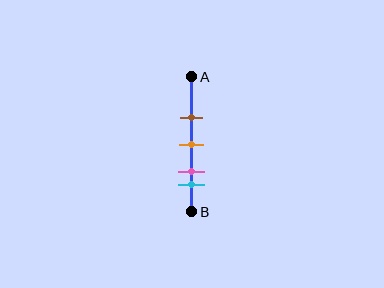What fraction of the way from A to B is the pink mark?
The pink mark is approximately 70% (0.7) of the way from A to B.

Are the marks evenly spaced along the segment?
No, the marks are not evenly spaced.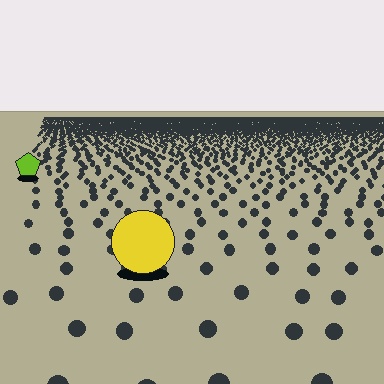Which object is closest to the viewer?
The yellow circle is closest. The texture marks near it are larger and more spread out.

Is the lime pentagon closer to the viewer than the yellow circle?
No. The yellow circle is closer — you can tell from the texture gradient: the ground texture is coarser near it.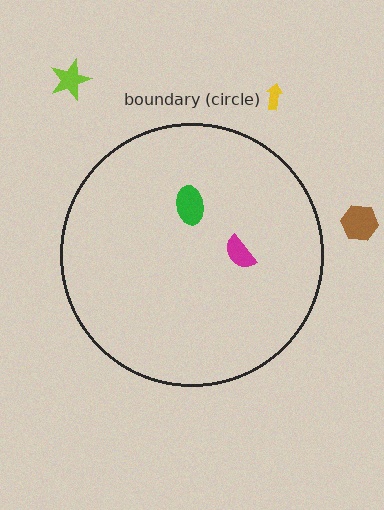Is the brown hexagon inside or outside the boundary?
Outside.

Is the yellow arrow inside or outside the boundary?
Outside.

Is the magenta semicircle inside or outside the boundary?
Inside.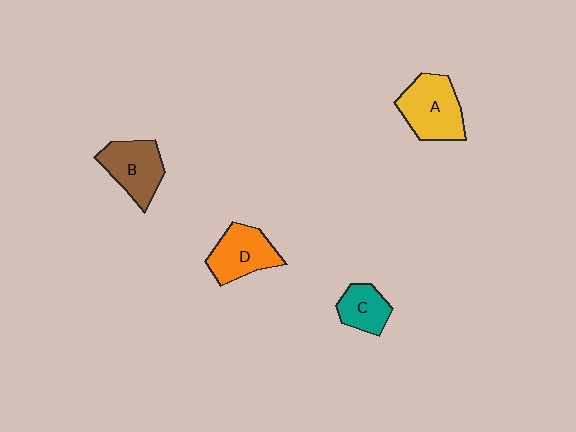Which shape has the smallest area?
Shape C (teal).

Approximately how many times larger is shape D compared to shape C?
Approximately 1.4 times.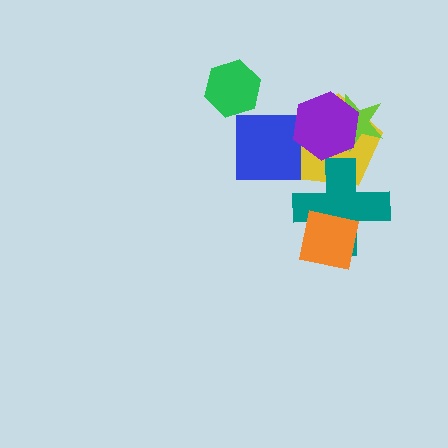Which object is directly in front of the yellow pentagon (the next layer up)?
The lime star is directly in front of the yellow pentagon.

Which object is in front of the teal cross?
The orange square is in front of the teal cross.